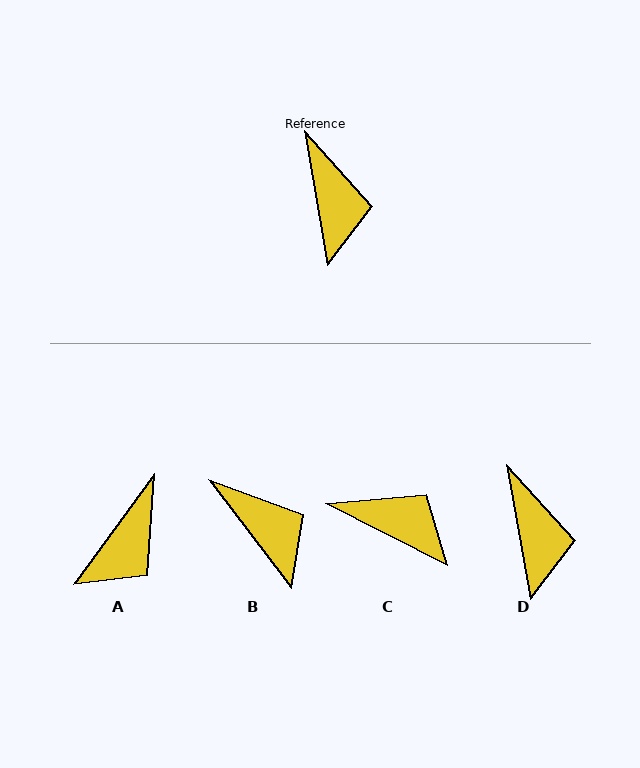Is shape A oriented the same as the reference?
No, it is off by about 46 degrees.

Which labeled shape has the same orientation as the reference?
D.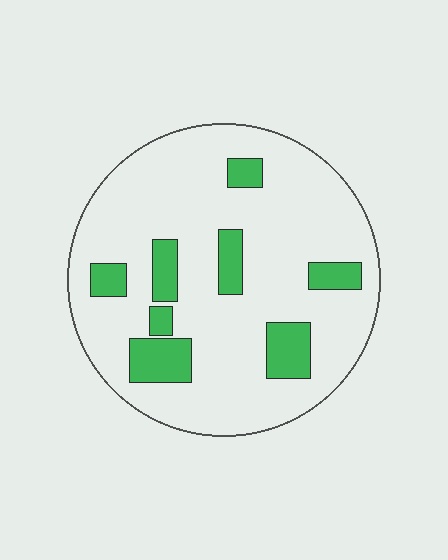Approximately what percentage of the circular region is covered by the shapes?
Approximately 15%.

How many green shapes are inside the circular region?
8.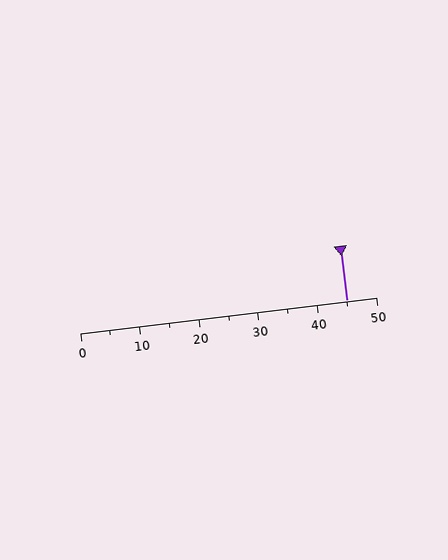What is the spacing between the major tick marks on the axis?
The major ticks are spaced 10 apart.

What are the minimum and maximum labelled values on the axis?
The axis runs from 0 to 50.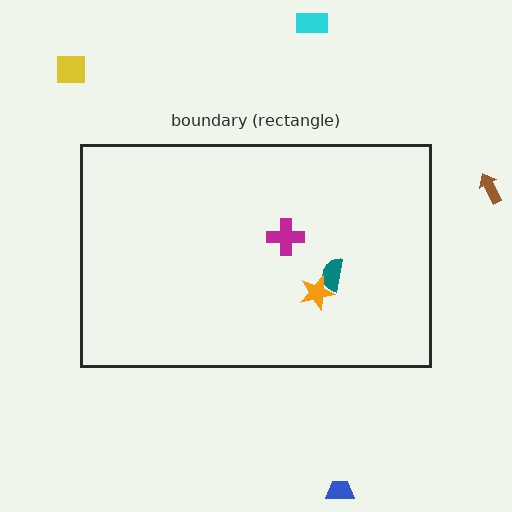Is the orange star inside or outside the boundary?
Inside.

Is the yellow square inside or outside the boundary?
Outside.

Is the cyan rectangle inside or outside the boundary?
Outside.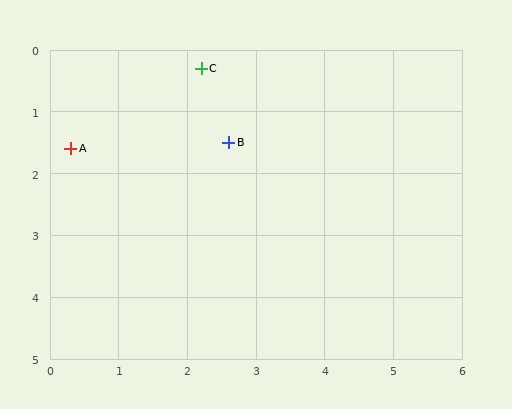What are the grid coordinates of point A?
Point A is at approximately (0.3, 1.6).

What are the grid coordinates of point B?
Point B is at approximately (2.6, 1.5).